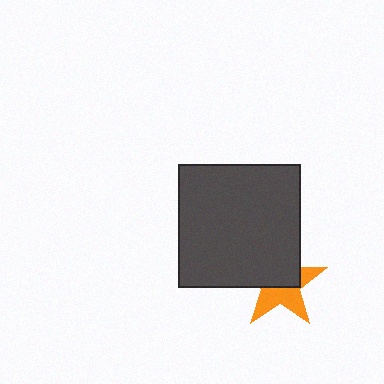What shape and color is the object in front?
The object in front is a dark gray square.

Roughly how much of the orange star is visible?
About half of it is visible (roughly 48%).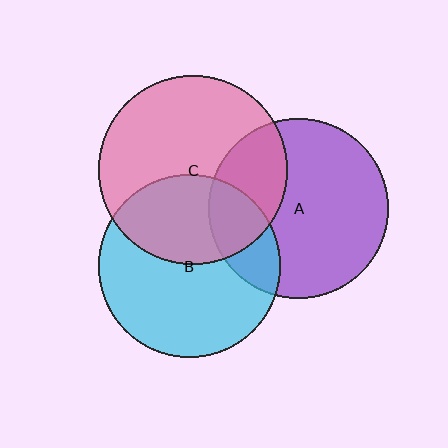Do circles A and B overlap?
Yes.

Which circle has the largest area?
Circle C (pink).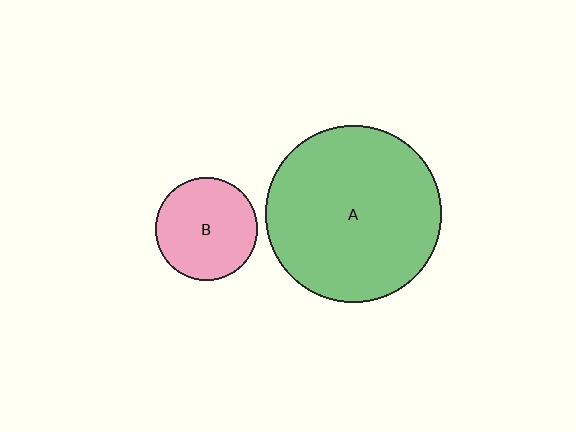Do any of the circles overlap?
No, none of the circles overlap.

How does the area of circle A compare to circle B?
Approximately 3.0 times.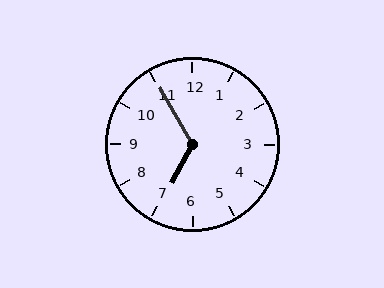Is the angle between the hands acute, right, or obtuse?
It is obtuse.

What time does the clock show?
6:55.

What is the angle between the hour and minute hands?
Approximately 122 degrees.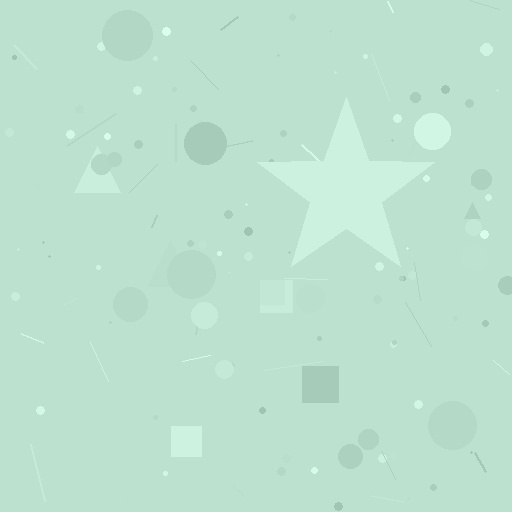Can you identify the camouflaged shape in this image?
The camouflaged shape is a star.